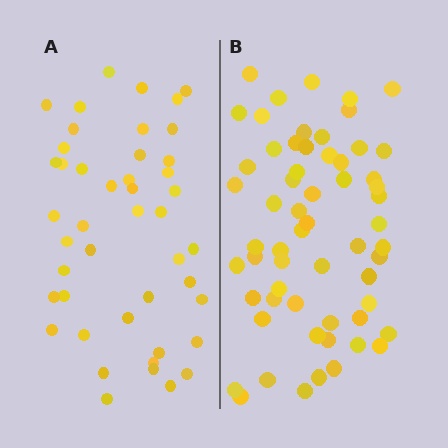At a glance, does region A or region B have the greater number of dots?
Region B (the right region) has more dots.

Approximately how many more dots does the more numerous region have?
Region B has approximately 15 more dots than region A.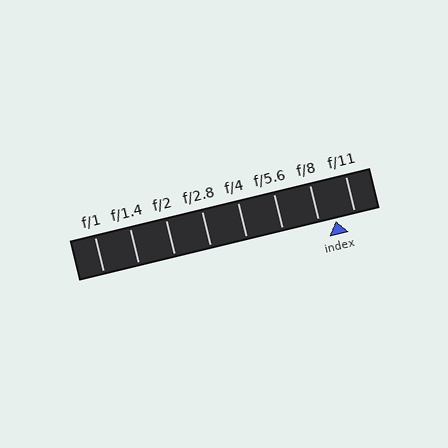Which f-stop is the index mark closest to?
The index mark is closest to f/8.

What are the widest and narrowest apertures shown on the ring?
The widest aperture shown is f/1 and the narrowest is f/11.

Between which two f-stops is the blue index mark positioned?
The index mark is between f/8 and f/11.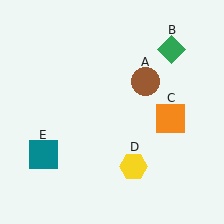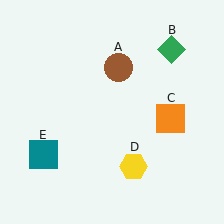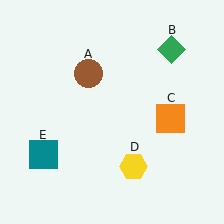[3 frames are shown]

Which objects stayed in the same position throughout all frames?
Green diamond (object B) and orange square (object C) and yellow hexagon (object D) and teal square (object E) remained stationary.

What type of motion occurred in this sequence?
The brown circle (object A) rotated counterclockwise around the center of the scene.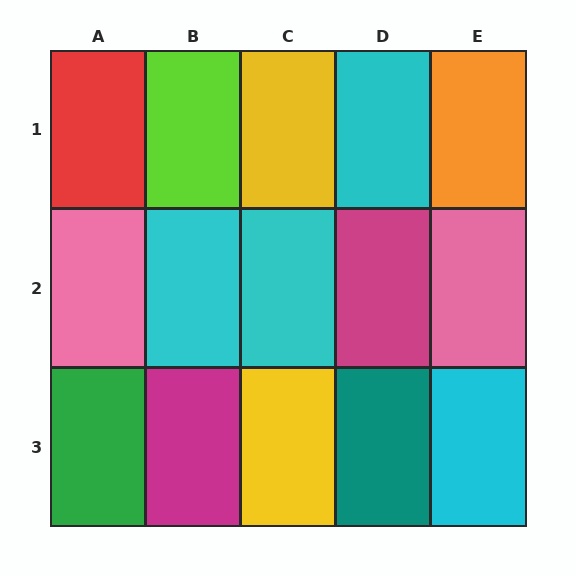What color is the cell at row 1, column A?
Red.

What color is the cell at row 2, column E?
Pink.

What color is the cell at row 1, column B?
Lime.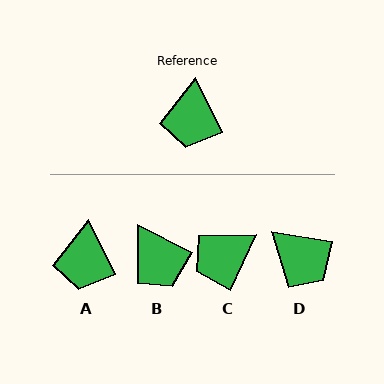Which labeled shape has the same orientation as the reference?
A.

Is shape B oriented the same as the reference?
No, it is off by about 37 degrees.